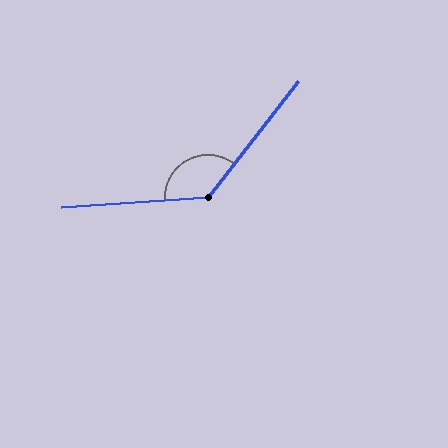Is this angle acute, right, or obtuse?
It is obtuse.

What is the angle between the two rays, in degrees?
Approximately 132 degrees.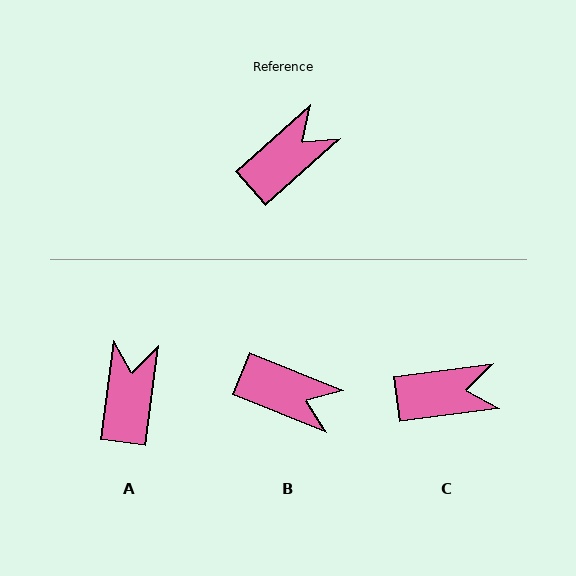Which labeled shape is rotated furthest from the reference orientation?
B, about 64 degrees away.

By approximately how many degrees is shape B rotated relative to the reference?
Approximately 64 degrees clockwise.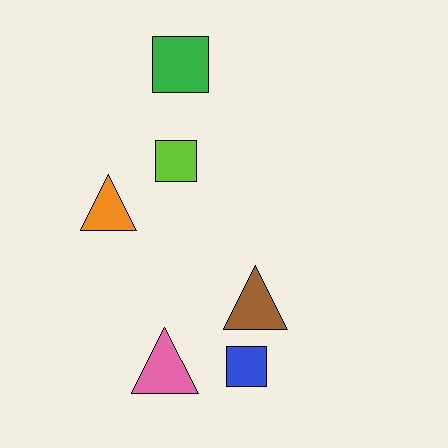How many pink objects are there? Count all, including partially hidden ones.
There is 1 pink object.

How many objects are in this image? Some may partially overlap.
There are 6 objects.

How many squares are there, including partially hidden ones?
There are 3 squares.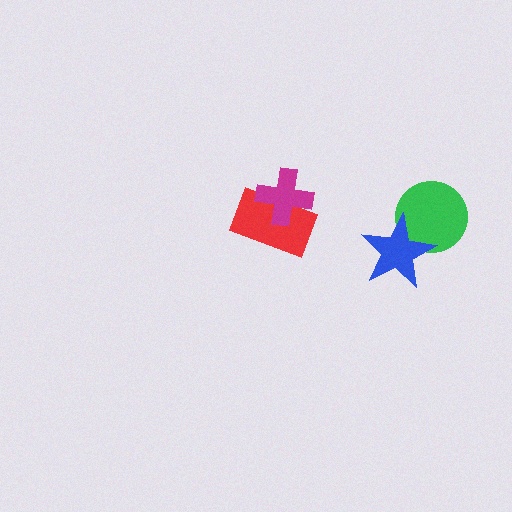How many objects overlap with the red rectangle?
1 object overlaps with the red rectangle.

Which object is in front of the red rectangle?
The magenta cross is in front of the red rectangle.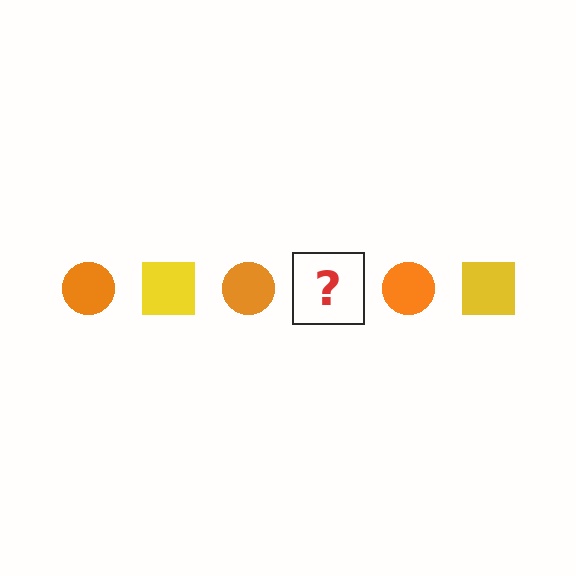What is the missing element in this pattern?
The missing element is a yellow square.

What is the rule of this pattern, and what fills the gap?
The rule is that the pattern alternates between orange circle and yellow square. The gap should be filled with a yellow square.